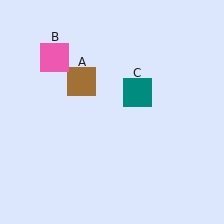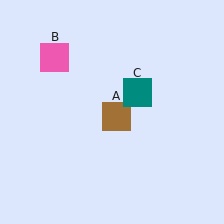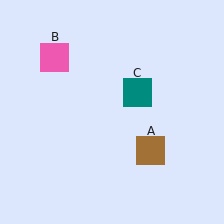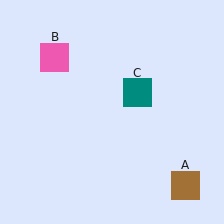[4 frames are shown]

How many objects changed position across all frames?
1 object changed position: brown square (object A).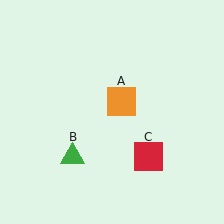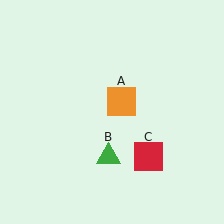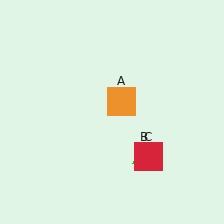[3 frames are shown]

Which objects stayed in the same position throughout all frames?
Orange square (object A) and red square (object C) remained stationary.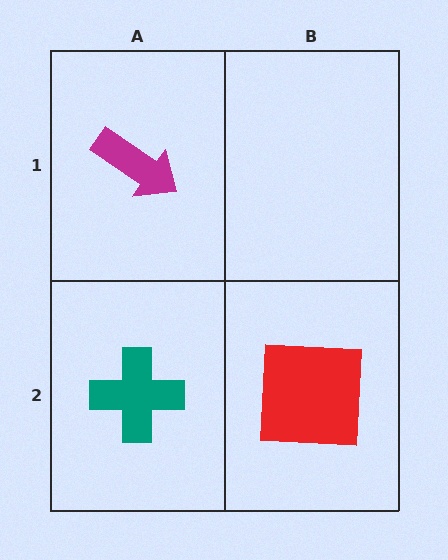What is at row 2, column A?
A teal cross.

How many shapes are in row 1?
1 shape.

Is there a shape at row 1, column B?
No, that cell is empty.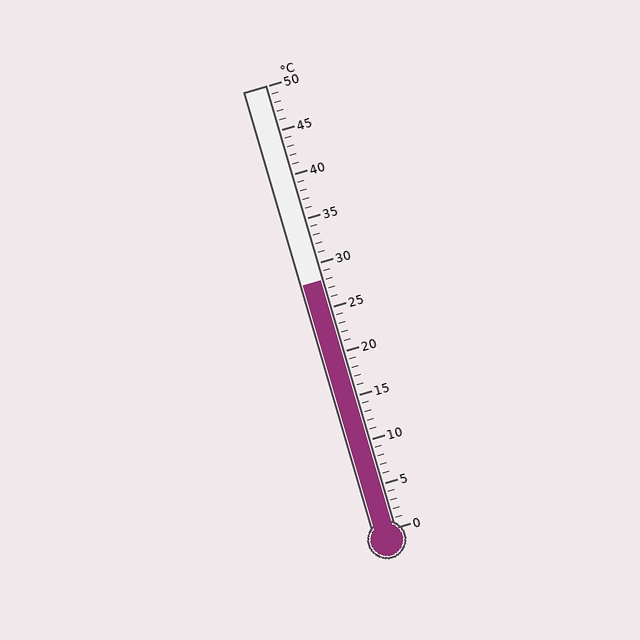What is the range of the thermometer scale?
The thermometer scale ranges from 0°C to 50°C.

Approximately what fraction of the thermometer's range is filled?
The thermometer is filled to approximately 55% of its range.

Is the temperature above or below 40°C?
The temperature is below 40°C.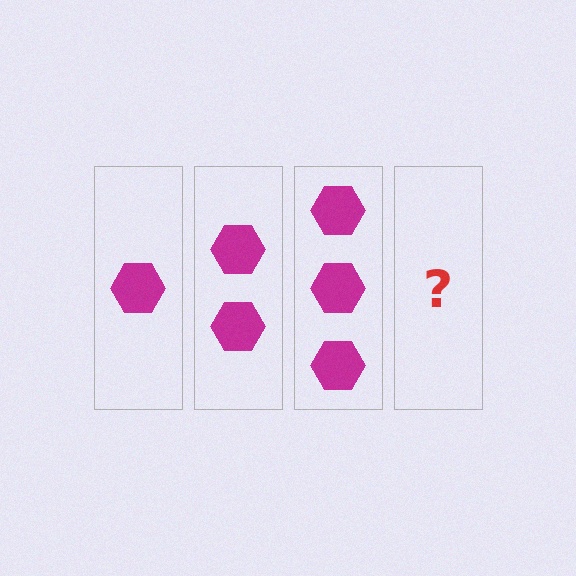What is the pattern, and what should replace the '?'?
The pattern is that each step adds one more hexagon. The '?' should be 4 hexagons.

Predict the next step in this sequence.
The next step is 4 hexagons.